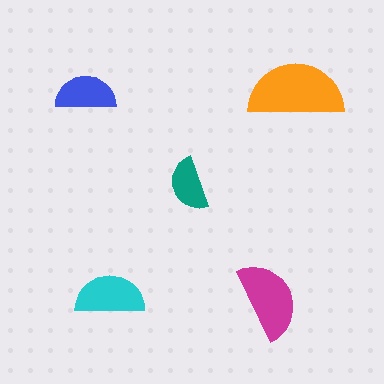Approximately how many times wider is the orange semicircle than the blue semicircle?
About 1.5 times wider.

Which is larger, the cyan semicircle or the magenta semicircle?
The magenta one.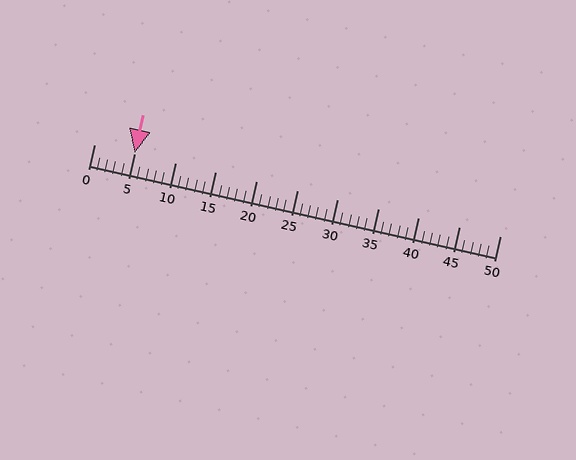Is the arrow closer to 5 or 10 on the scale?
The arrow is closer to 5.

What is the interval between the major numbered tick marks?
The major tick marks are spaced 5 units apart.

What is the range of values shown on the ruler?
The ruler shows values from 0 to 50.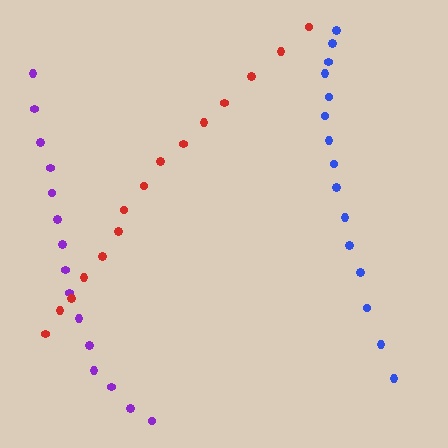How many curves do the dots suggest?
There are 3 distinct paths.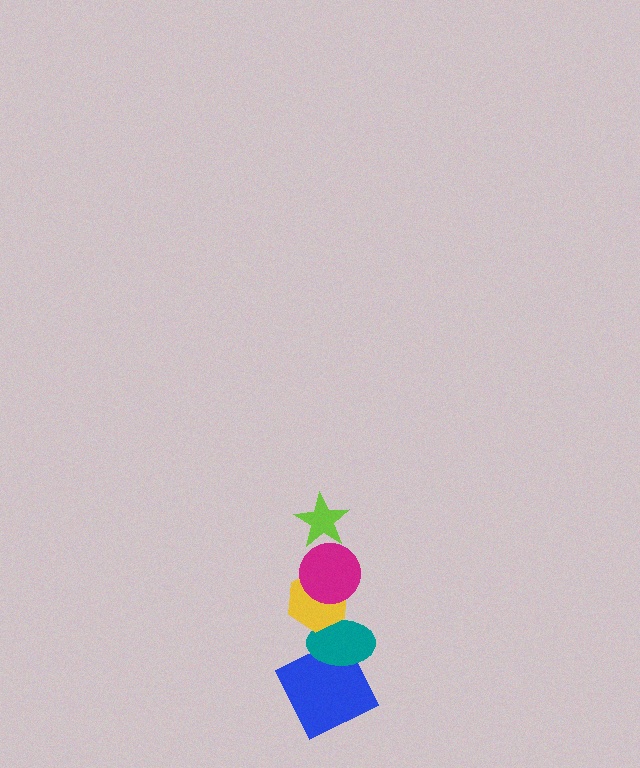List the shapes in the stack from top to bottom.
From top to bottom: the lime star, the magenta circle, the yellow hexagon, the teal ellipse, the blue square.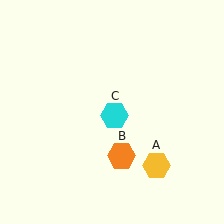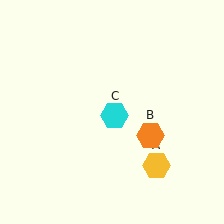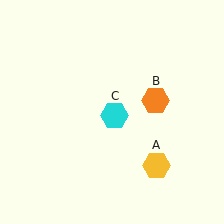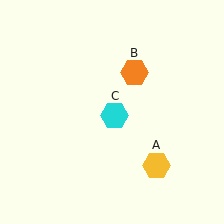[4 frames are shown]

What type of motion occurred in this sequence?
The orange hexagon (object B) rotated counterclockwise around the center of the scene.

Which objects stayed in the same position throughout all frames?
Yellow hexagon (object A) and cyan hexagon (object C) remained stationary.